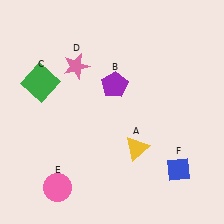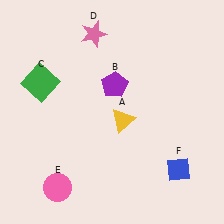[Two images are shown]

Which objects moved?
The objects that moved are: the yellow triangle (A), the pink star (D).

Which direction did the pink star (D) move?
The pink star (D) moved up.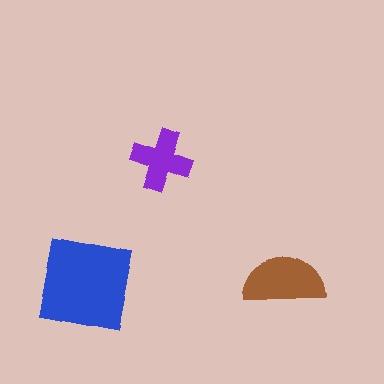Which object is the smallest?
The purple cross.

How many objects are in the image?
There are 3 objects in the image.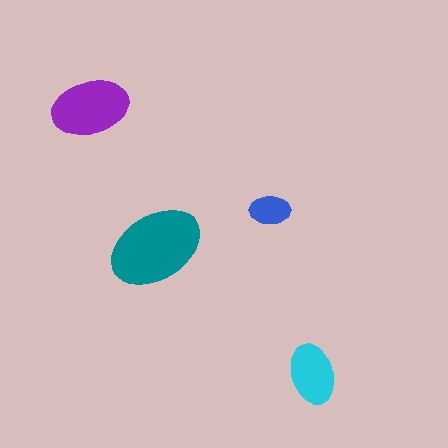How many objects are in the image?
There are 4 objects in the image.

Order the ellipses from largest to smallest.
the teal one, the purple one, the cyan one, the blue one.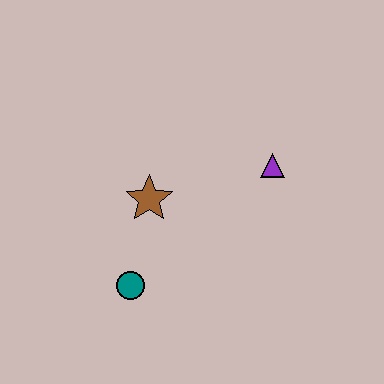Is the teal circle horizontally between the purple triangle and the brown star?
No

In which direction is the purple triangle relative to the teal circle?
The purple triangle is to the right of the teal circle.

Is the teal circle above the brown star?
No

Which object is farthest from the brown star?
The purple triangle is farthest from the brown star.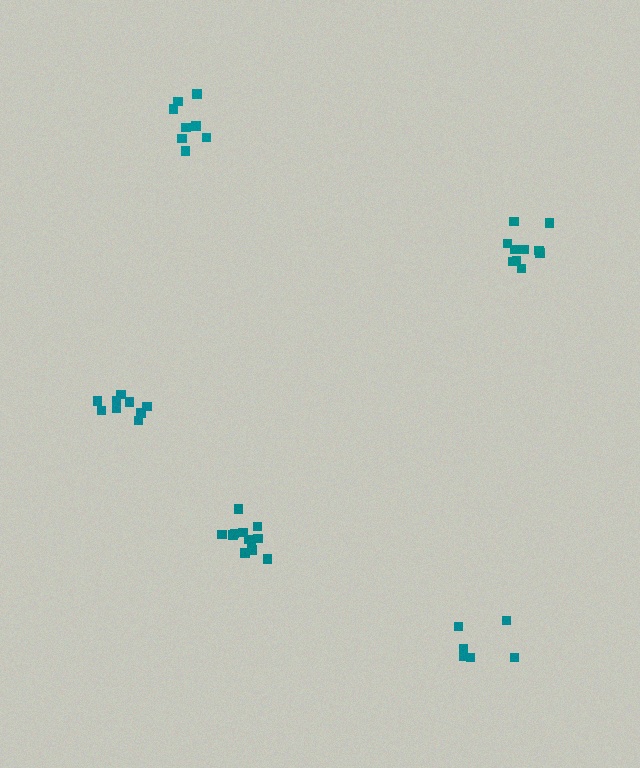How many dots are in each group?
Group 1: 8 dots, Group 2: 6 dots, Group 3: 12 dots, Group 4: 10 dots, Group 5: 9 dots (45 total).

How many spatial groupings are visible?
There are 5 spatial groupings.